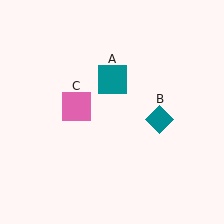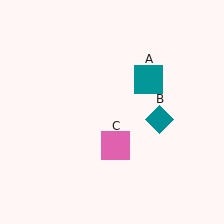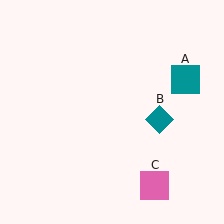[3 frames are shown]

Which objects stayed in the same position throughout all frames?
Teal diamond (object B) remained stationary.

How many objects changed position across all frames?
2 objects changed position: teal square (object A), pink square (object C).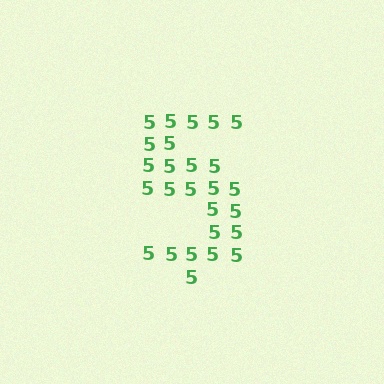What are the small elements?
The small elements are digit 5's.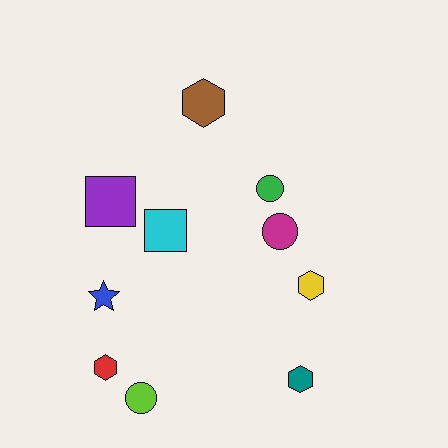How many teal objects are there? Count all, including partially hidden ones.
There is 1 teal object.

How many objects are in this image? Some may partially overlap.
There are 10 objects.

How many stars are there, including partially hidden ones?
There is 1 star.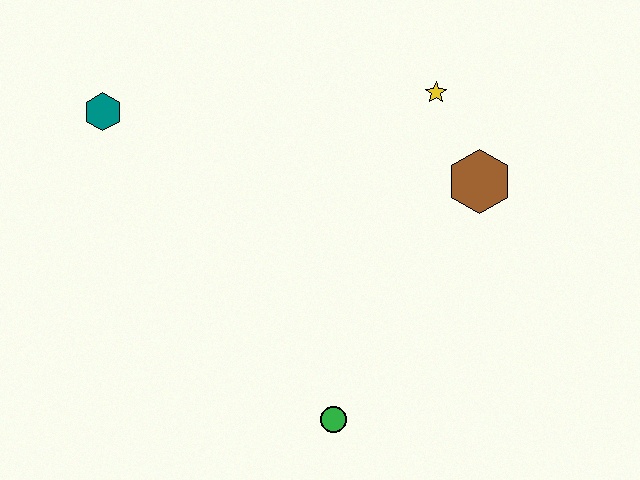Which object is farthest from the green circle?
The teal hexagon is farthest from the green circle.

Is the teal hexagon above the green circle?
Yes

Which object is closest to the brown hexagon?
The yellow star is closest to the brown hexagon.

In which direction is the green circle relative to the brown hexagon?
The green circle is below the brown hexagon.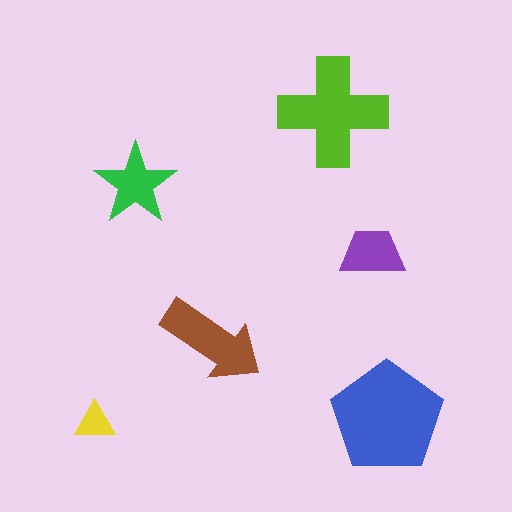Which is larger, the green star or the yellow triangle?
The green star.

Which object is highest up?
The lime cross is topmost.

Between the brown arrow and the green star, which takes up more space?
The brown arrow.